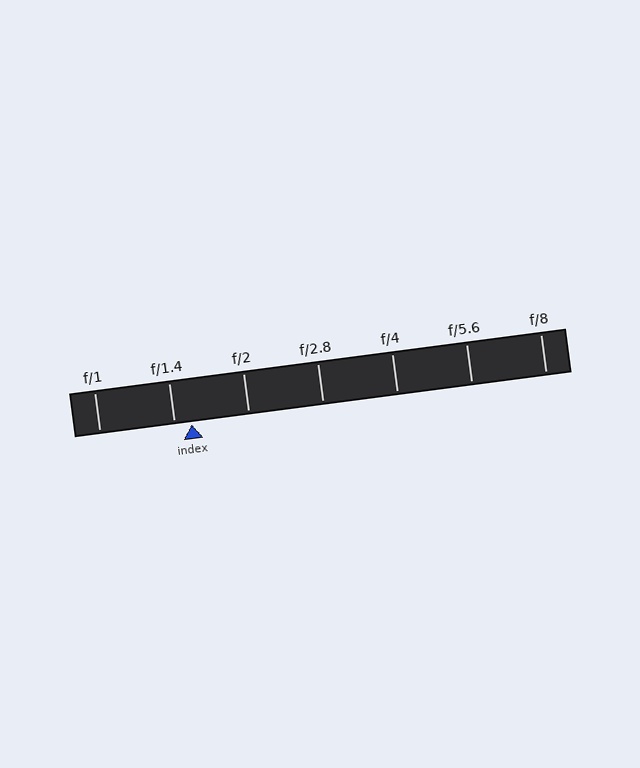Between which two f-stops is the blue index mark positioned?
The index mark is between f/1.4 and f/2.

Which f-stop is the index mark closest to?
The index mark is closest to f/1.4.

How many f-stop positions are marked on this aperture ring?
There are 7 f-stop positions marked.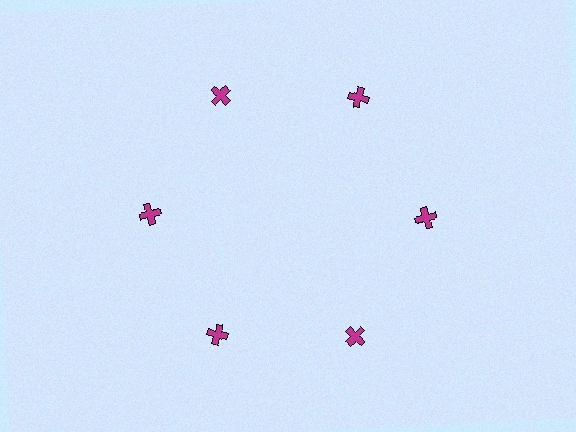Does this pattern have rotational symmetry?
Yes, this pattern has 6-fold rotational symmetry. It looks the same after rotating 60 degrees around the center.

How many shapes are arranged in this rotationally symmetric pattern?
There are 6 shapes, arranged in 6 groups of 1.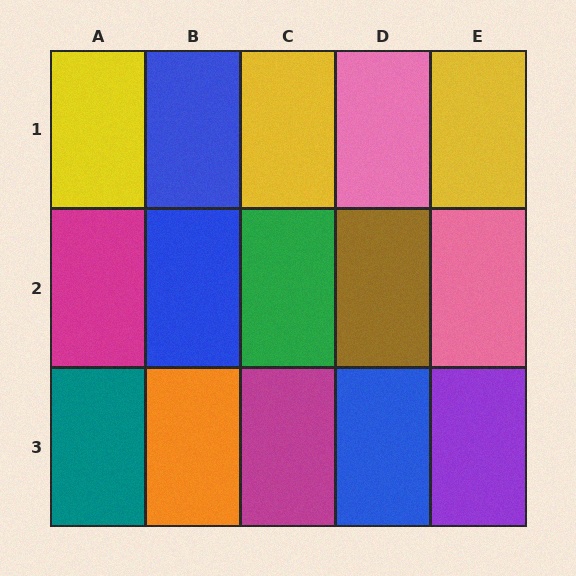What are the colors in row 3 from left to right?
Teal, orange, magenta, blue, purple.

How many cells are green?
1 cell is green.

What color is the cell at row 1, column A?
Yellow.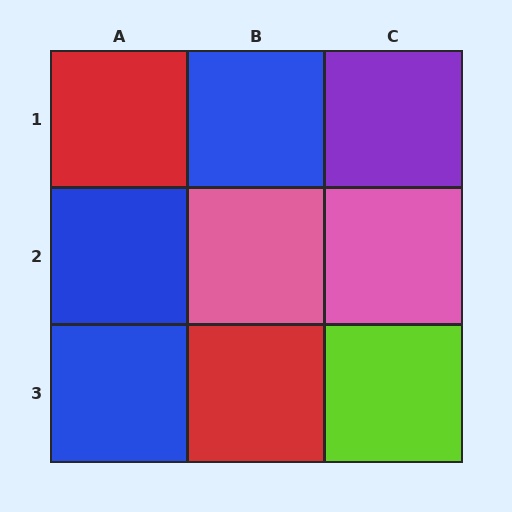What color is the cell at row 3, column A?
Blue.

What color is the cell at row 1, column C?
Purple.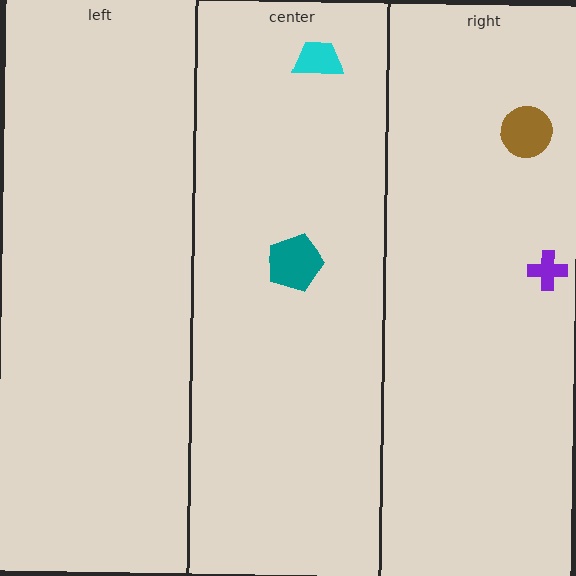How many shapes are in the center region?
2.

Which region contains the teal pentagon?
The center region.